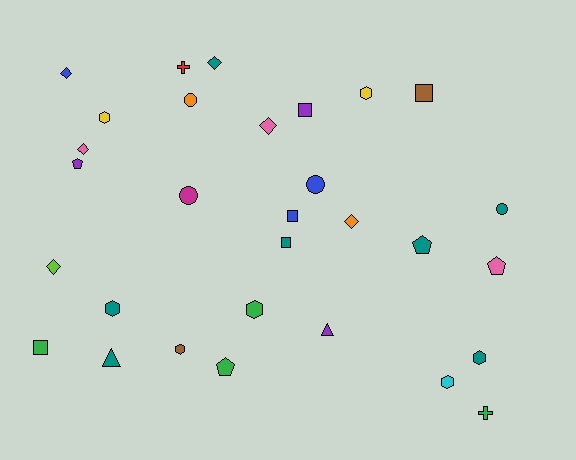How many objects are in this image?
There are 30 objects.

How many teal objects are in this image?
There are 7 teal objects.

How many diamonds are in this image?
There are 6 diamonds.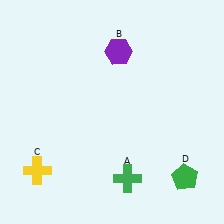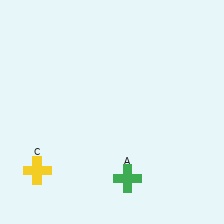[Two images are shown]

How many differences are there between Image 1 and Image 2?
There are 2 differences between the two images.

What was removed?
The purple hexagon (B), the green pentagon (D) were removed in Image 2.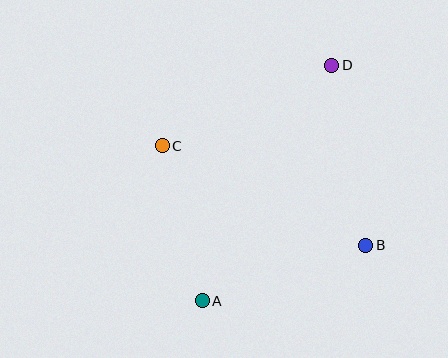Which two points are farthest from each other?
Points A and D are farthest from each other.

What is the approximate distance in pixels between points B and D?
The distance between B and D is approximately 183 pixels.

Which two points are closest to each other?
Points A and C are closest to each other.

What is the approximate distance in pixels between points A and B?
The distance between A and B is approximately 172 pixels.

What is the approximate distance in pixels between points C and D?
The distance between C and D is approximately 188 pixels.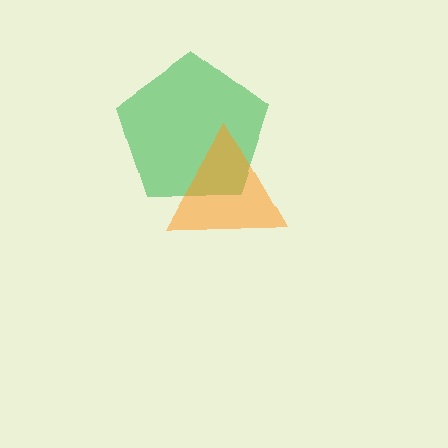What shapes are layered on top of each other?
The layered shapes are: a green pentagon, an orange triangle.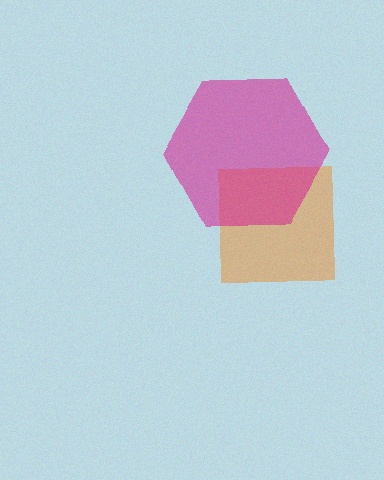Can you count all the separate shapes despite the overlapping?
Yes, there are 2 separate shapes.